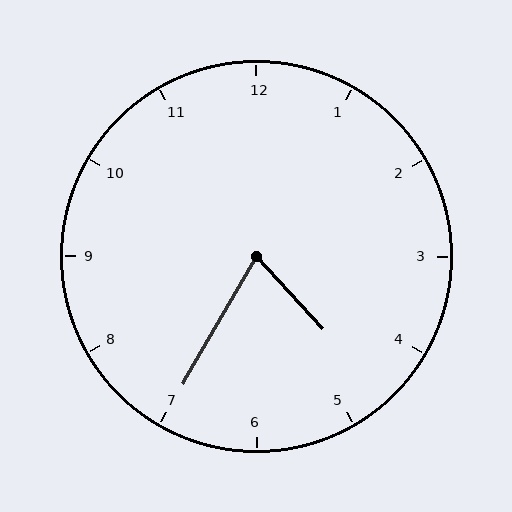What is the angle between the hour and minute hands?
Approximately 72 degrees.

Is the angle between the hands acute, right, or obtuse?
It is acute.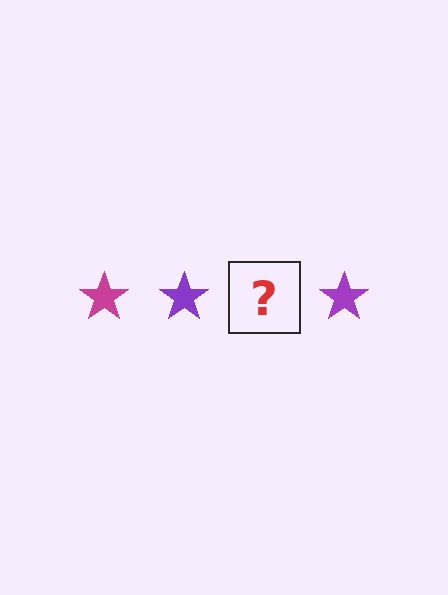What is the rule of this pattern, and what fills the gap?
The rule is that the pattern cycles through magenta, purple stars. The gap should be filled with a magenta star.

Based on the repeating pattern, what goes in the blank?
The blank should be a magenta star.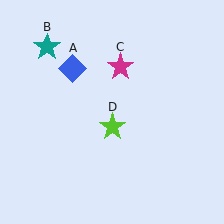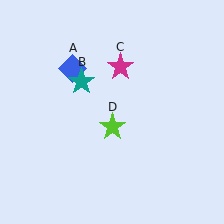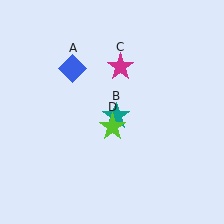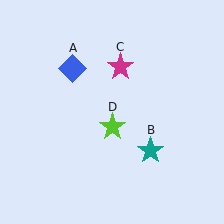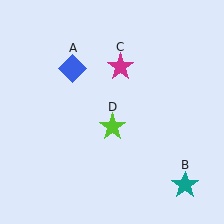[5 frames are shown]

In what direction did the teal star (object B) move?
The teal star (object B) moved down and to the right.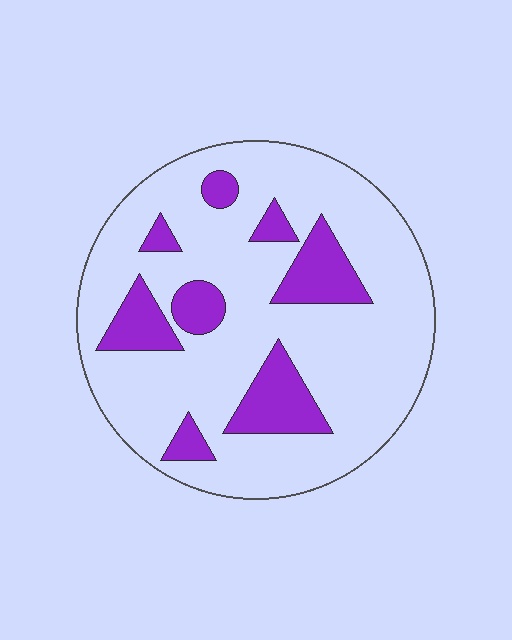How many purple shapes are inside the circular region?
8.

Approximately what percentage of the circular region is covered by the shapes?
Approximately 20%.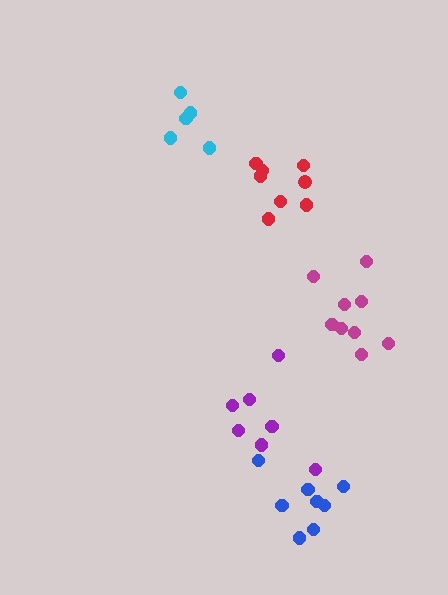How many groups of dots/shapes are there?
There are 5 groups.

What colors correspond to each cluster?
The clusters are colored: purple, cyan, magenta, blue, red.